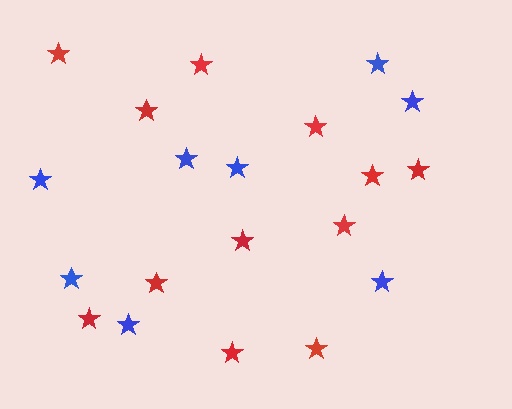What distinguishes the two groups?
There are 2 groups: one group of blue stars (8) and one group of red stars (12).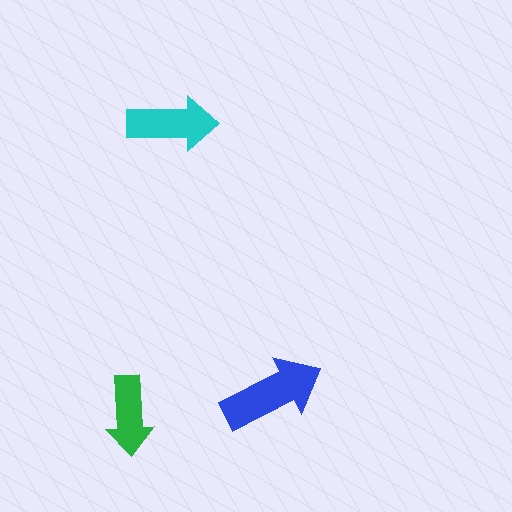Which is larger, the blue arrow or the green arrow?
The blue one.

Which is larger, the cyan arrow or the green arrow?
The cyan one.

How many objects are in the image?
There are 3 objects in the image.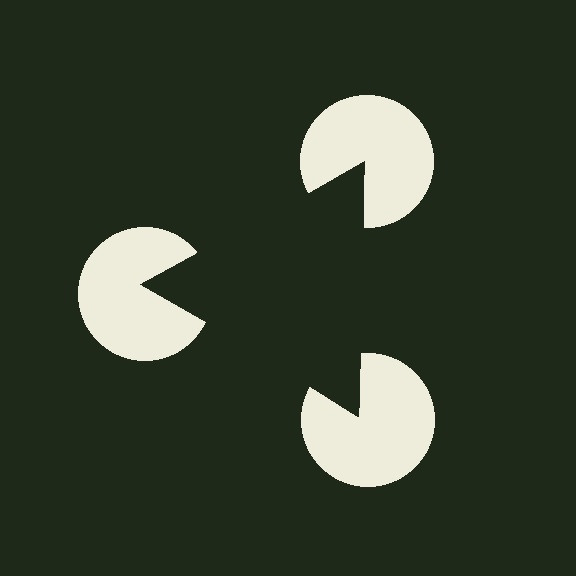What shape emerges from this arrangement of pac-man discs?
An illusory triangle — its edges are inferred from the aligned wedge cuts in the pac-man discs, not physically drawn.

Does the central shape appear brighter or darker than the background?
It typically appears slightly darker than the background, even though no actual brightness change is drawn.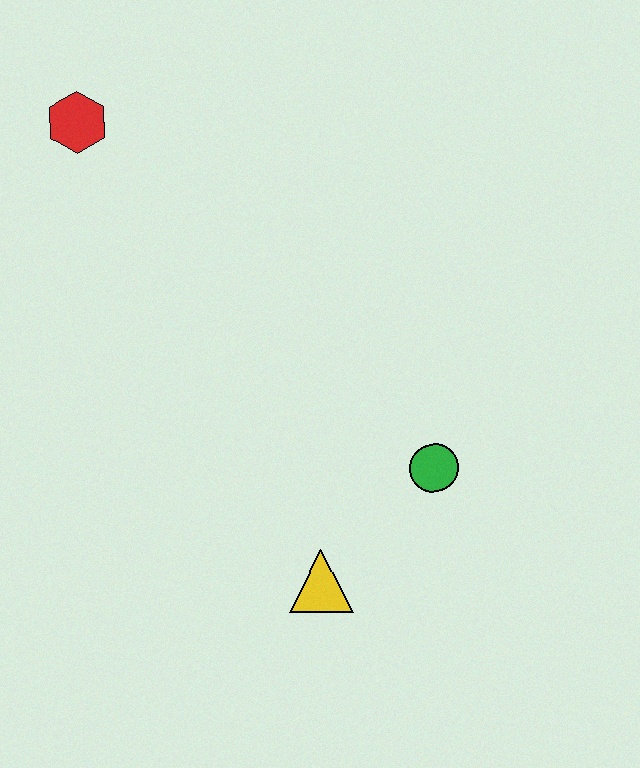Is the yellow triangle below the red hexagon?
Yes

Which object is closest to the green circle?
The yellow triangle is closest to the green circle.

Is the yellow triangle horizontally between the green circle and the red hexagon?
Yes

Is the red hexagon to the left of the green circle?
Yes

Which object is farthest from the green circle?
The red hexagon is farthest from the green circle.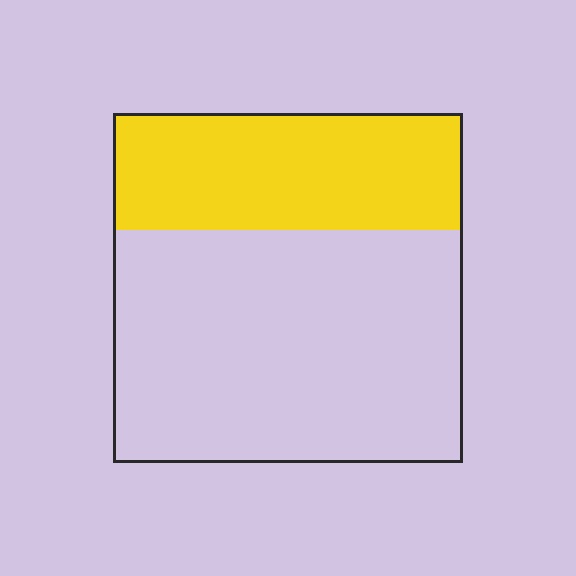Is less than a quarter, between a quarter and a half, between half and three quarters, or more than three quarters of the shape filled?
Between a quarter and a half.